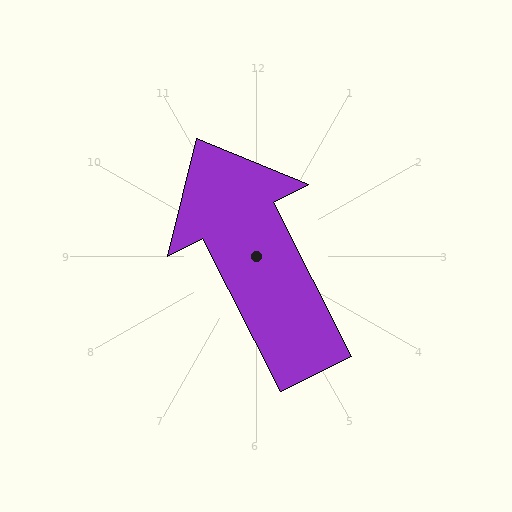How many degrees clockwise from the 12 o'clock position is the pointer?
Approximately 333 degrees.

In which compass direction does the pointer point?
Northwest.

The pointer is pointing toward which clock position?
Roughly 11 o'clock.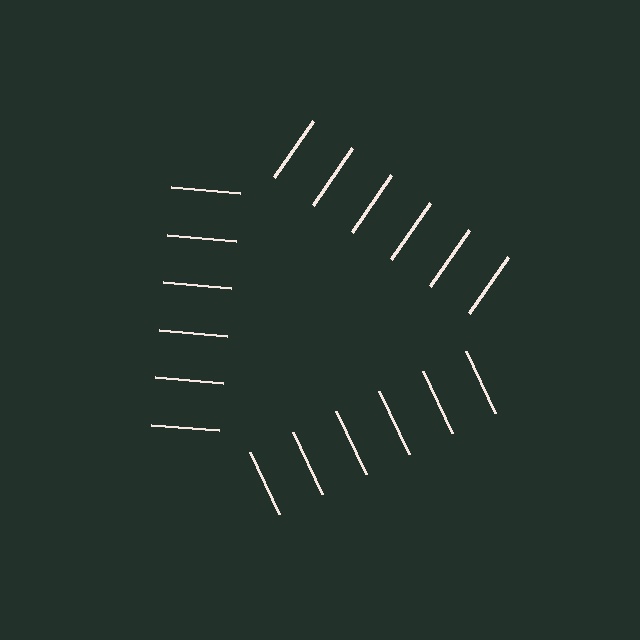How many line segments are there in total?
18 — 6 along each of the 3 edges.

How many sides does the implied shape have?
3 sides — the line-ends trace a triangle.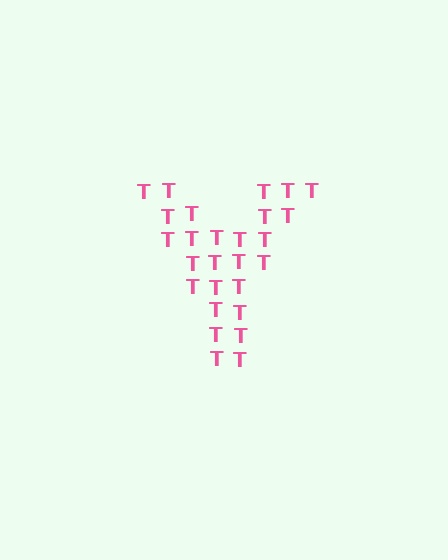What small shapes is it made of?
It is made of small letter T's.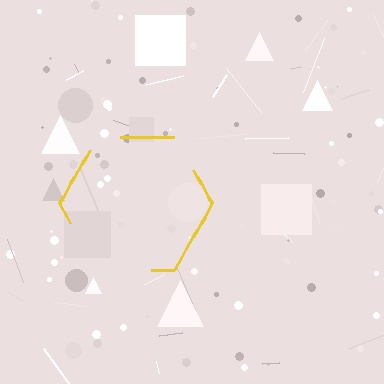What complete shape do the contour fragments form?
The contour fragments form a hexagon.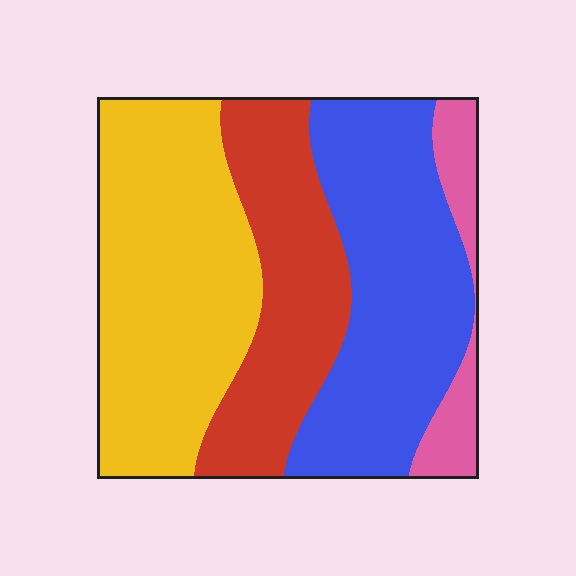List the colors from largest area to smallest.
From largest to smallest: yellow, blue, red, pink.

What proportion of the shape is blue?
Blue covers around 30% of the shape.